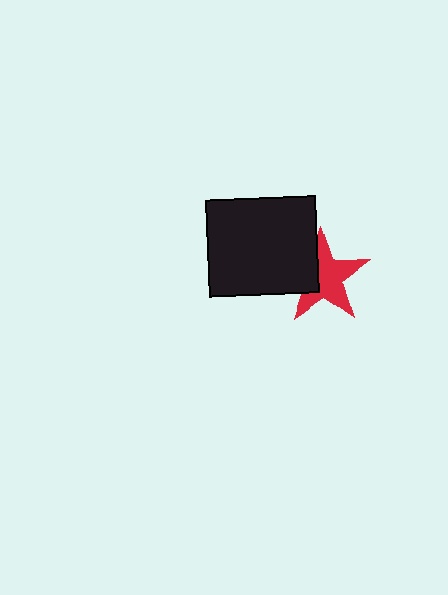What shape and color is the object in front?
The object in front is a black rectangle.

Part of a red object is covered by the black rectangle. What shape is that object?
It is a star.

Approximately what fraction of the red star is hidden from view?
Roughly 30% of the red star is hidden behind the black rectangle.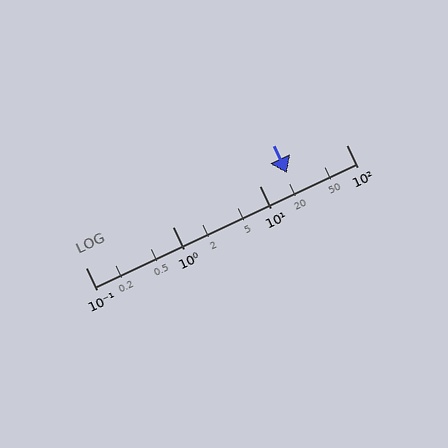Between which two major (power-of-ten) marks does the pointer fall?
The pointer is between 10 and 100.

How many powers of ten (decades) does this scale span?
The scale spans 3 decades, from 0.1 to 100.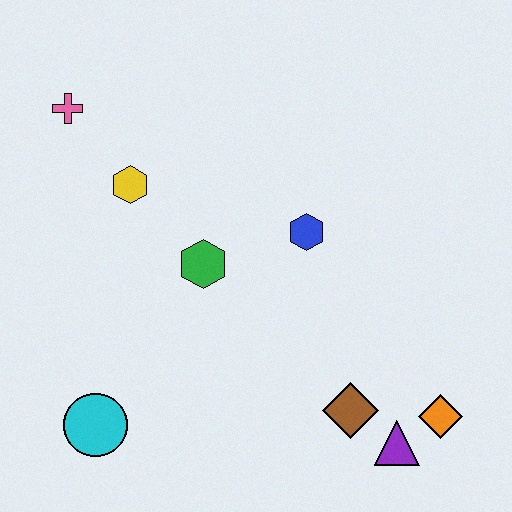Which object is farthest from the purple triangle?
The pink cross is farthest from the purple triangle.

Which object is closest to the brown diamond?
The purple triangle is closest to the brown diamond.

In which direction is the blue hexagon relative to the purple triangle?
The blue hexagon is above the purple triangle.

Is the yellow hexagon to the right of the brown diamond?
No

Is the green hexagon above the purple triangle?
Yes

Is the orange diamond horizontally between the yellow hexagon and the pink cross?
No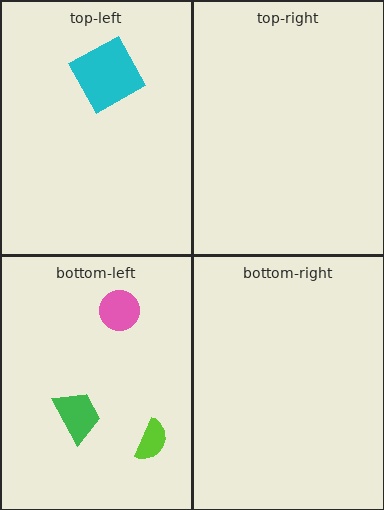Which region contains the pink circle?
The bottom-left region.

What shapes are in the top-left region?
The cyan square.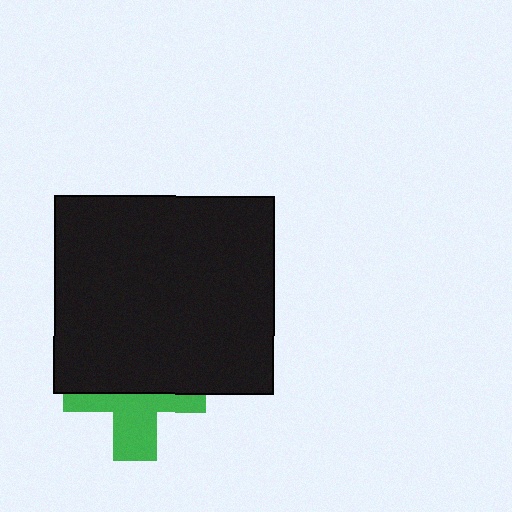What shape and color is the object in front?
The object in front is a black rectangle.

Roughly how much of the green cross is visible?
A small part of it is visible (roughly 44%).